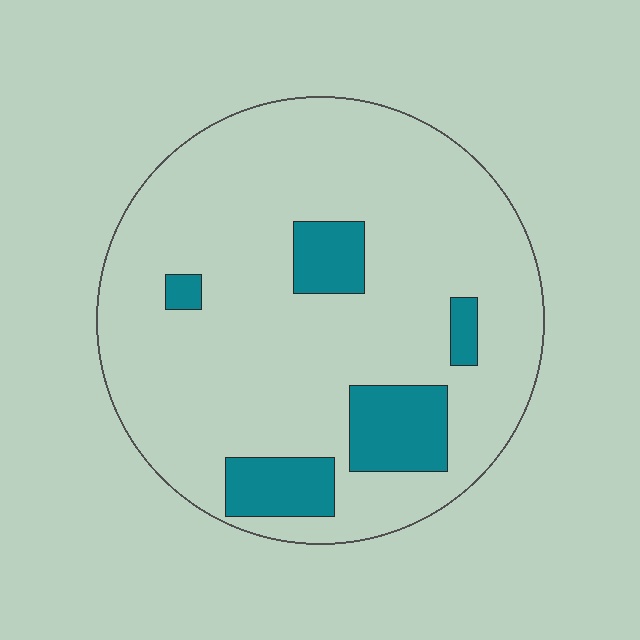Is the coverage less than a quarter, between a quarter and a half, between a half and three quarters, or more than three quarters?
Less than a quarter.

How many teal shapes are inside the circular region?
5.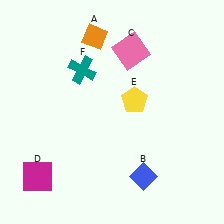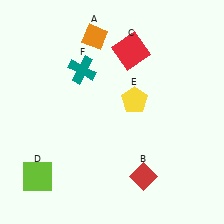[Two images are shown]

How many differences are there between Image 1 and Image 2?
There are 3 differences between the two images.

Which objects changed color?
B changed from blue to red. C changed from pink to red. D changed from magenta to lime.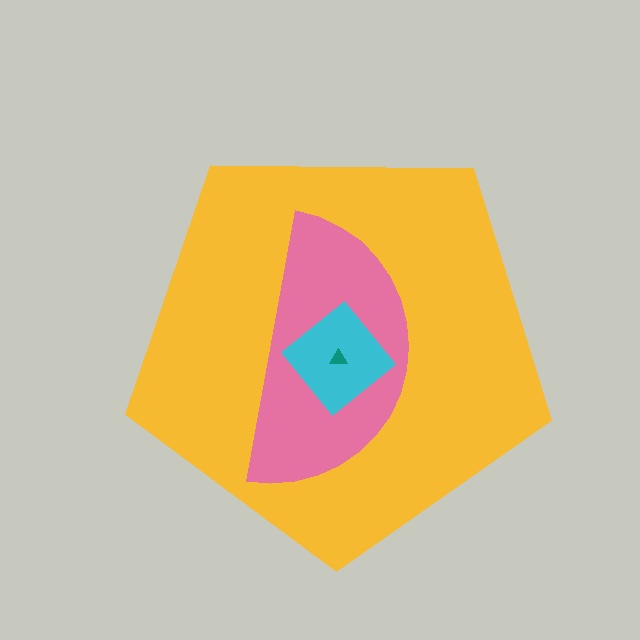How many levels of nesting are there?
4.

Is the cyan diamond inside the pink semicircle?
Yes.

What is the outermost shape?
The yellow pentagon.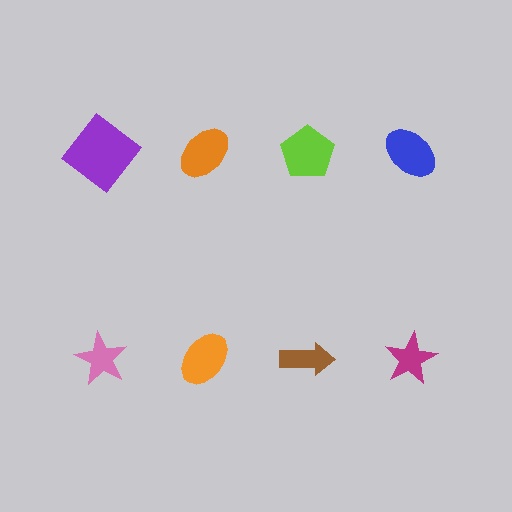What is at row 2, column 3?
A brown arrow.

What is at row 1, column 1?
A purple diamond.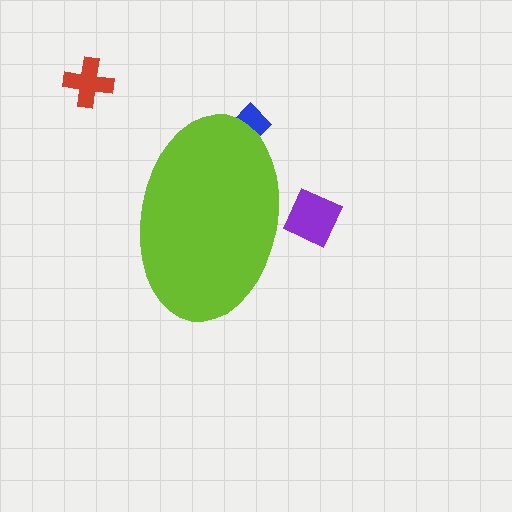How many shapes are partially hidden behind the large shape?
2 shapes are partially hidden.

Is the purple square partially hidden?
Yes, the purple square is partially hidden behind the lime ellipse.